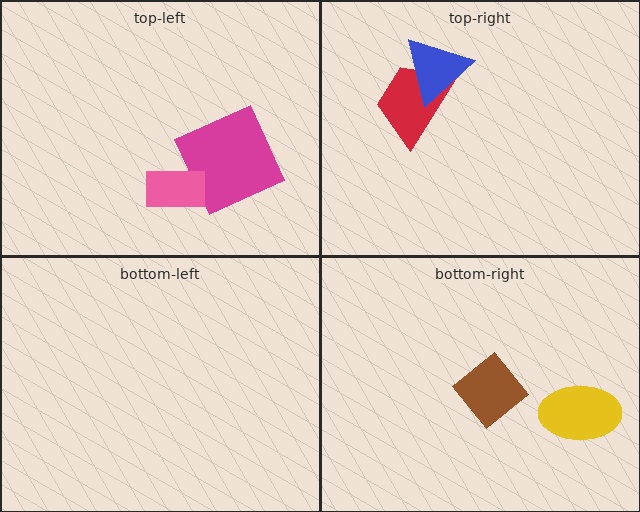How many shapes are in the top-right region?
2.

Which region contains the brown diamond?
The bottom-right region.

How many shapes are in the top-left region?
2.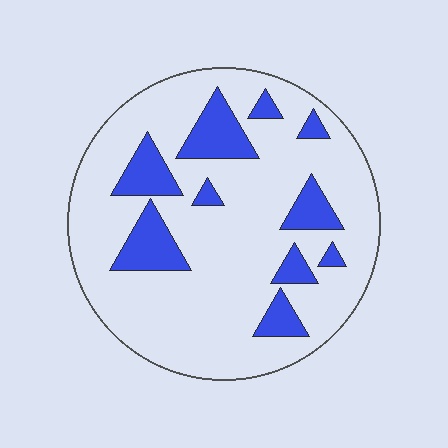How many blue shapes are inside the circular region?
10.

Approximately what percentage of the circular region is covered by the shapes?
Approximately 20%.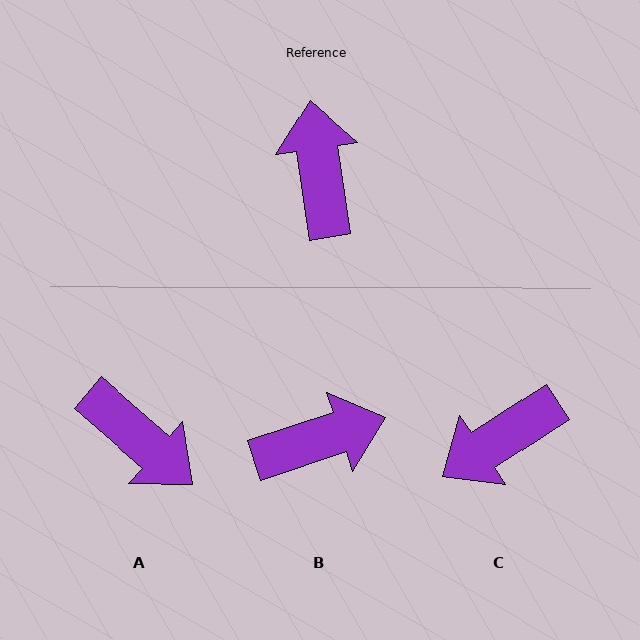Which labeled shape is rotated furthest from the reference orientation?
A, about 140 degrees away.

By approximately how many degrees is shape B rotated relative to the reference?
Approximately 80 degrees clockwise.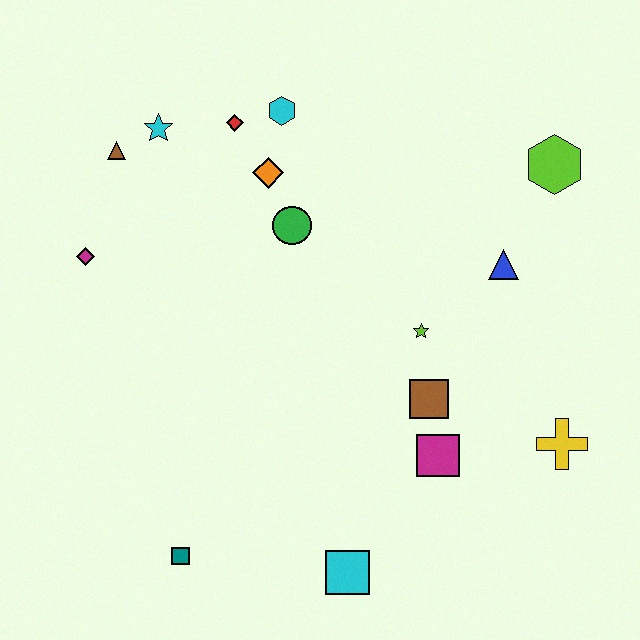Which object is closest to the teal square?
The cyan square is closest to the teal square.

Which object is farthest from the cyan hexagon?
The cyan square is farthest from the cyan hexagon.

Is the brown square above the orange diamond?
No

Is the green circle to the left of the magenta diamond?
No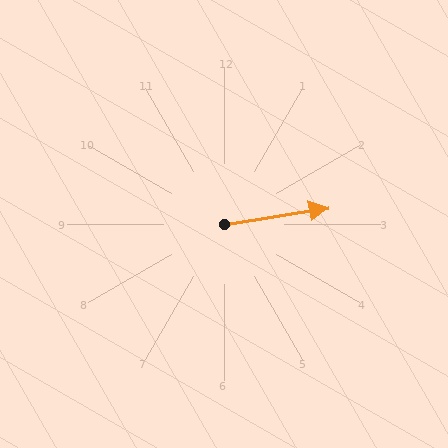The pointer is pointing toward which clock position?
Roughly 3 o'clock.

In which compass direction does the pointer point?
East.